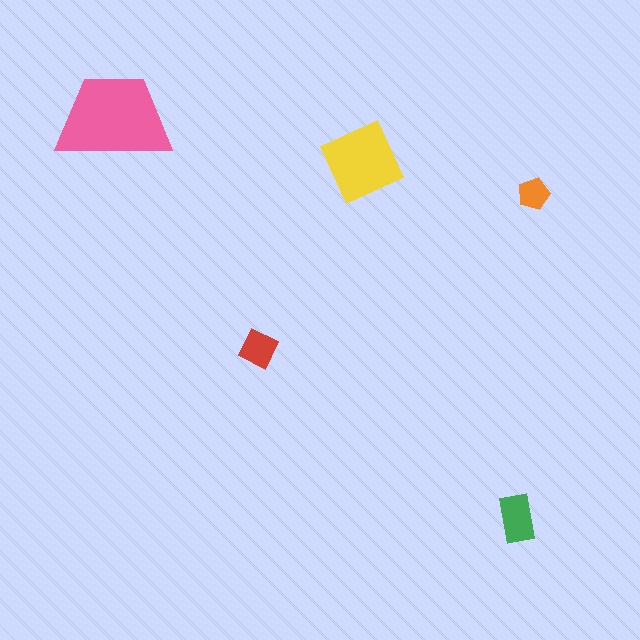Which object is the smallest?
The orange pentagon.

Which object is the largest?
The pink trapezoid.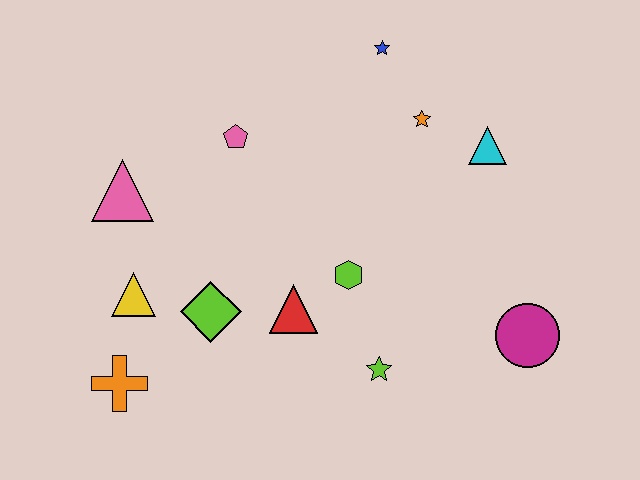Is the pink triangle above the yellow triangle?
Yes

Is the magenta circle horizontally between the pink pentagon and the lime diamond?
No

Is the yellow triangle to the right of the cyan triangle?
No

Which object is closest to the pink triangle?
The yellow triangle is closest to the pink triangle.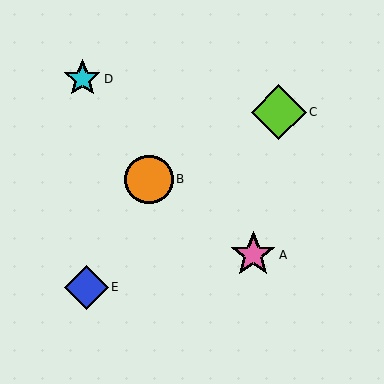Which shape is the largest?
The lime diamond (labeled C) is the largest.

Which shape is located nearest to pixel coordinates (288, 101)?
The lime diamond (labeled C) at (279, 112) is nearest to that location.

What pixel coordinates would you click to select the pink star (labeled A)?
Click at (253, 255) to select the pink star A.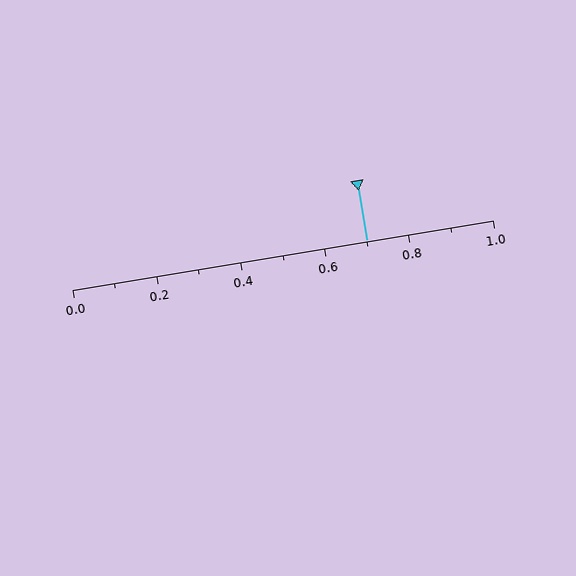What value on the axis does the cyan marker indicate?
The marker indicates approximately 0.7.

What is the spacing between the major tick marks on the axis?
The major ticks are spaced 0.2 apart.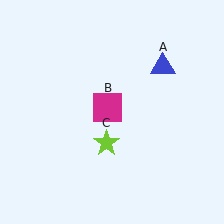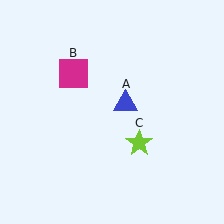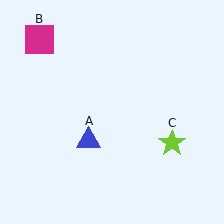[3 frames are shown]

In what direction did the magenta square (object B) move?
The magenta square (object B) moved up and to the left.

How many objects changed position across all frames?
3 objects changed position: blue triangle (object A), magenta square (object B), lime star (object C).